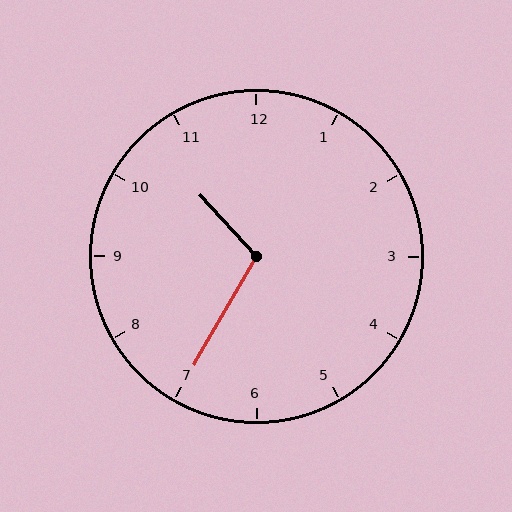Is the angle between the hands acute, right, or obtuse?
It is obtuse.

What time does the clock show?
10:35.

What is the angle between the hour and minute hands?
Approximately 108 degrees.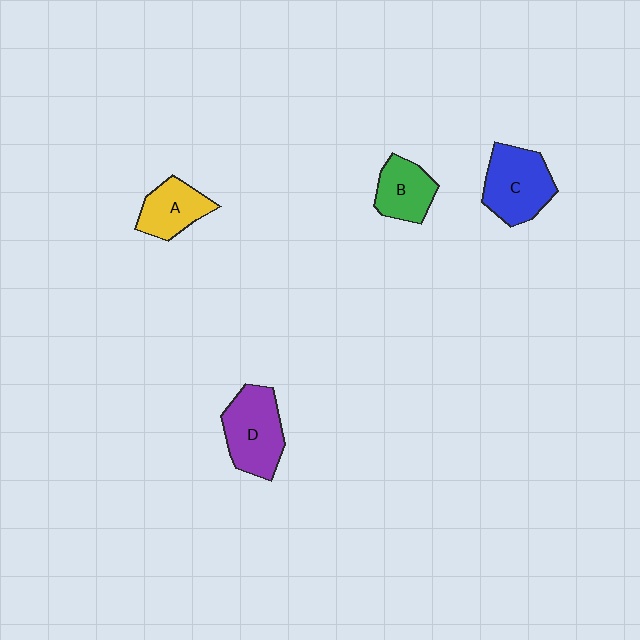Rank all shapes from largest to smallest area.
From largest to smallest: D (purple), C (blue), A (yellow), B (green).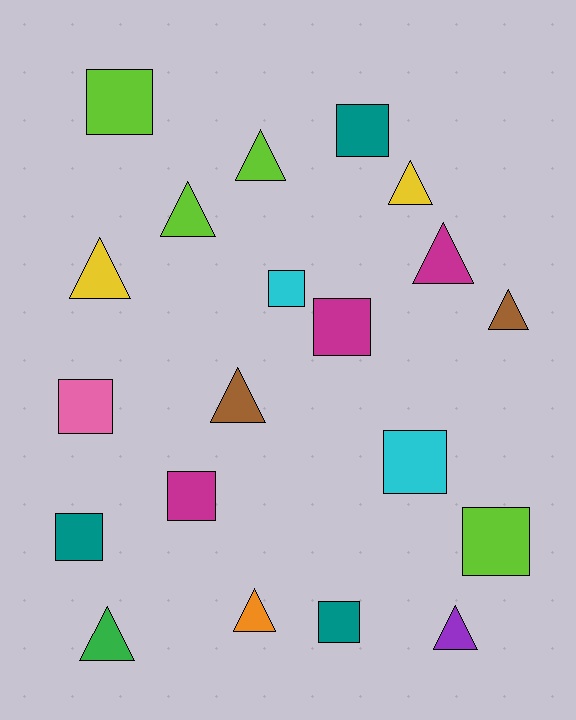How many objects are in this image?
There are 20 objects.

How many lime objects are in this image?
There are 4 lime objects.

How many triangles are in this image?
There are 10 triangles.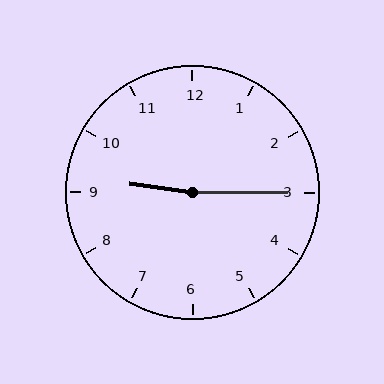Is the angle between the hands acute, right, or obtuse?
It is obtuse.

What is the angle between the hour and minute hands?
Approximately 172 degrees.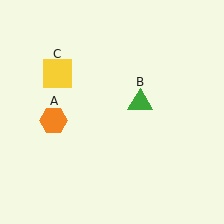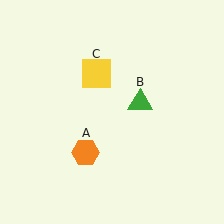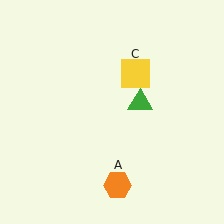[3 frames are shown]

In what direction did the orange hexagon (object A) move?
The orange hexagon (object A) moved down and to the right.